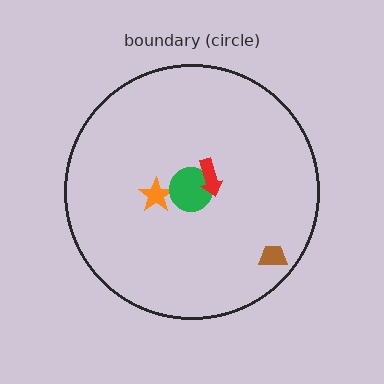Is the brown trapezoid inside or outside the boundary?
Inside.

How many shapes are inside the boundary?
4 inside, 0 outside.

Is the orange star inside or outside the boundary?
Inside.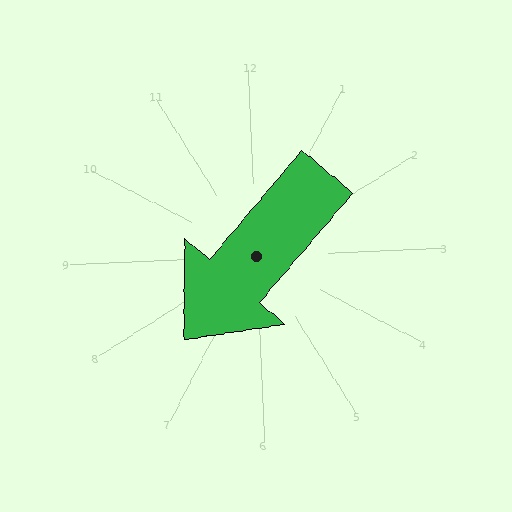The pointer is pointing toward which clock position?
Roughly 7 o'clock.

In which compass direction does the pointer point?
Southwest.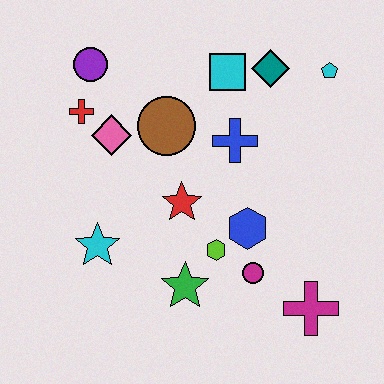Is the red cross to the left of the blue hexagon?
Yes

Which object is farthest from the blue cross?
The magenta cross is farthest from the blue cross.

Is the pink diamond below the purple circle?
Yes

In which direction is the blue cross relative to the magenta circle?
The blue cross is above the magenta circle.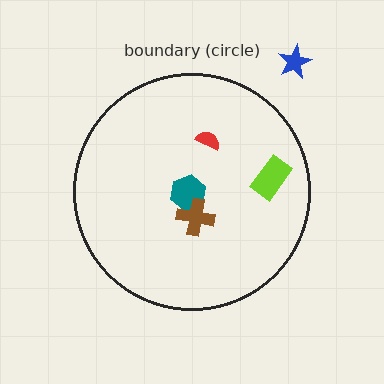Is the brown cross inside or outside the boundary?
Inside.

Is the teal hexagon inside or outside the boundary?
Inside.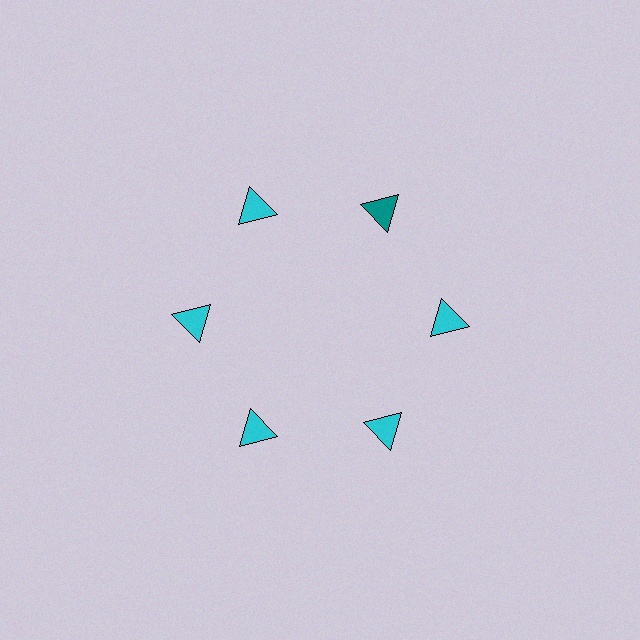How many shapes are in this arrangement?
There are 6 shapes arranged in a ring pattern.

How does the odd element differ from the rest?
It has a different color: teal instead of cyan.